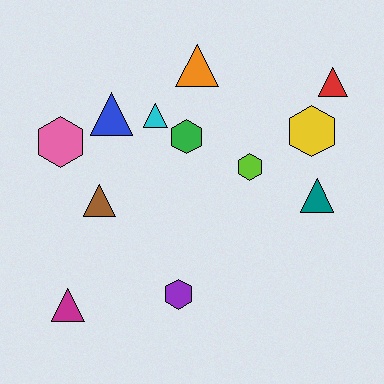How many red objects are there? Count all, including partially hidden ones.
There is 1 red object.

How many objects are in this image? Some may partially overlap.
There are 12 objects.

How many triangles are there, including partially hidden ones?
There are 7 triangles.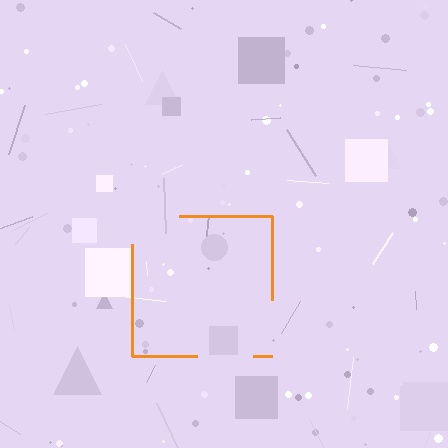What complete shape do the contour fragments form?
The contour fragments form a square.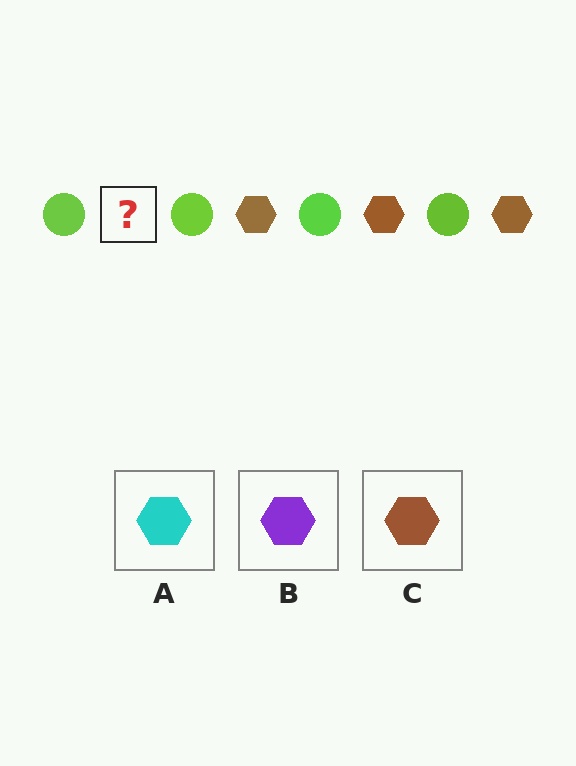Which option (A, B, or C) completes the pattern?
C.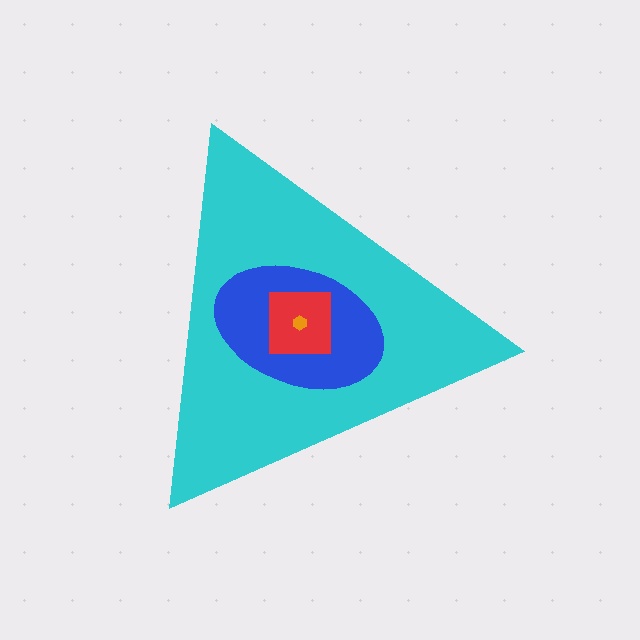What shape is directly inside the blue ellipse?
The red square.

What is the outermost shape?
The cyan triangle.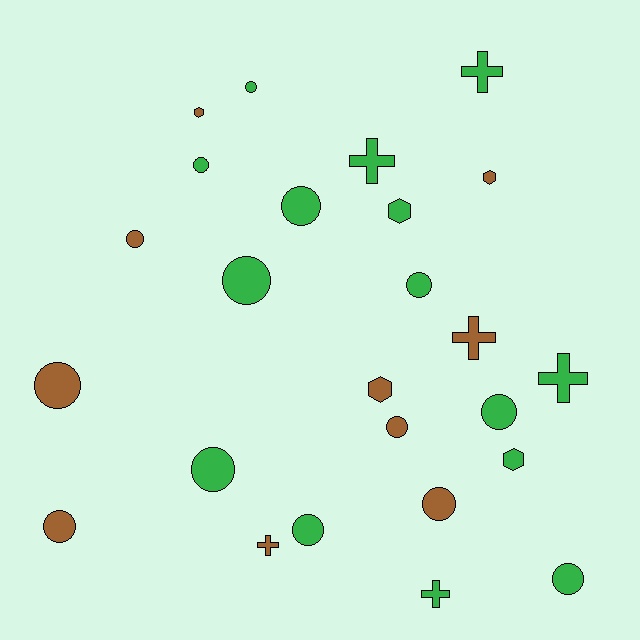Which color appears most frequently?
Green, with 15 objects.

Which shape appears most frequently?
Circle, with 14 objects.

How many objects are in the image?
There are 25 objects.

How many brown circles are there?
There are 5 brown circles.